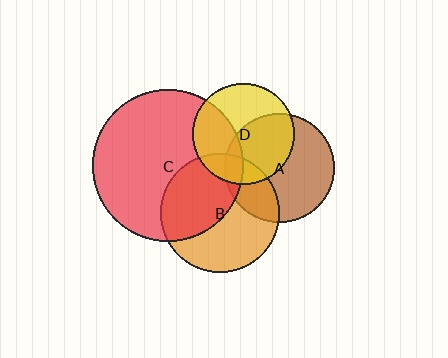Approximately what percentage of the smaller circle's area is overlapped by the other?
Approximately 15%.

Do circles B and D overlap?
Yes.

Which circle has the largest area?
Circle C (red).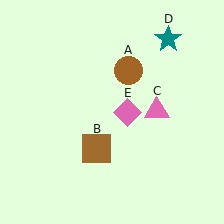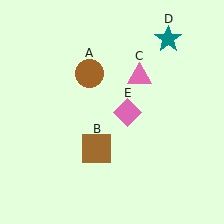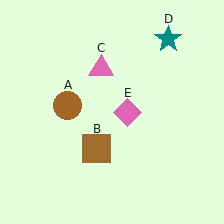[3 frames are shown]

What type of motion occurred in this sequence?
The brown circle (object A), pink triangle (object C) rotated counterclockwise around the center of the scene.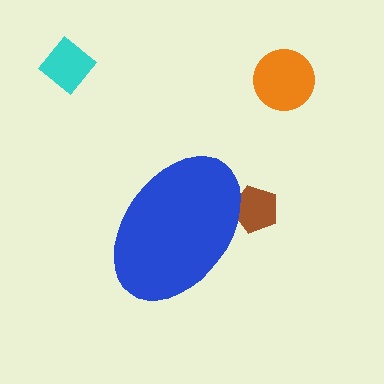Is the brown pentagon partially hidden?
Yes, the brown pentagon is partially hidden behind the blue ellipse.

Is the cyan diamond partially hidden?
No, the cyan diamond is fully visible.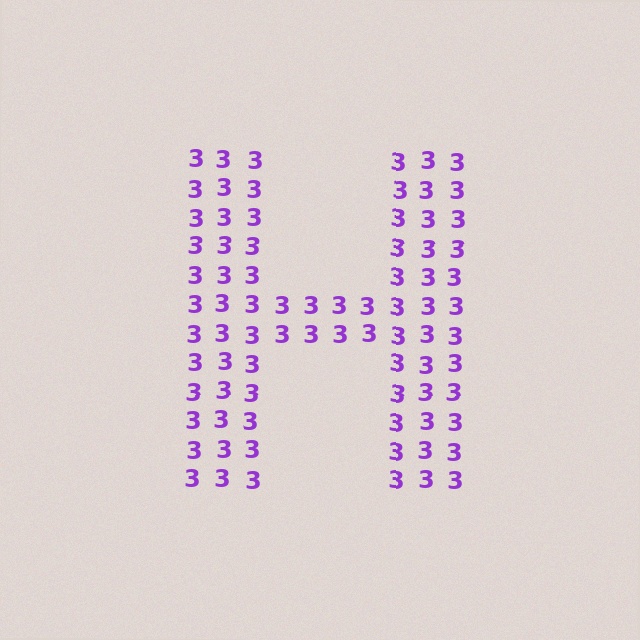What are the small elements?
The small elements are digit 3's.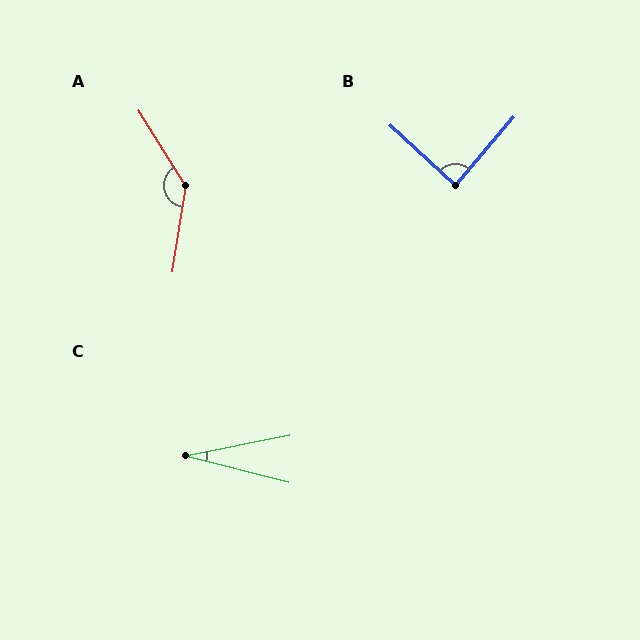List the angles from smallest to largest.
C (26°), B (88°), A (140°).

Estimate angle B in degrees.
Approximately 88 degrees.